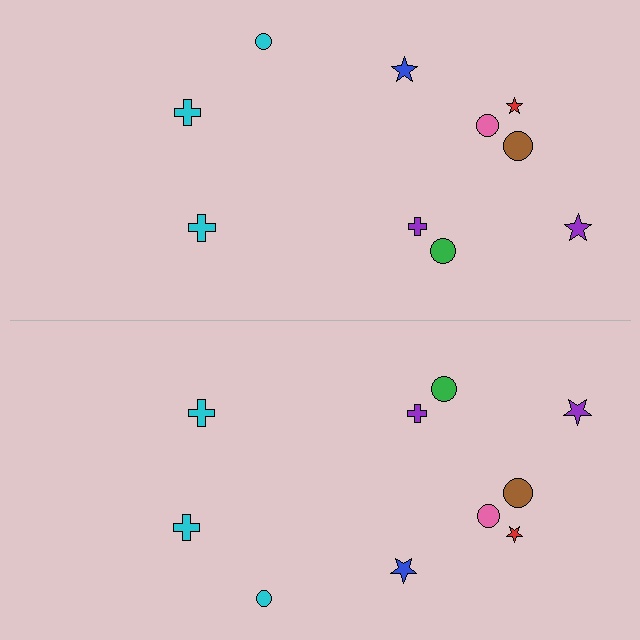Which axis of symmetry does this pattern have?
The pattern has a horizontal axis of symmetry running through the center of the image.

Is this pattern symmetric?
Yes, this pattern has bilateral (reflection) symmetry.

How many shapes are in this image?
There are 20 shapes in this image.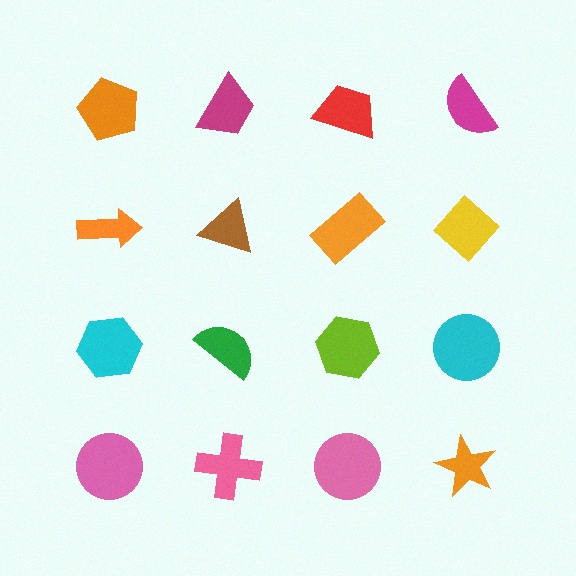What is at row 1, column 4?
A magenta semicircle.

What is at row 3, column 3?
A lime hexagon.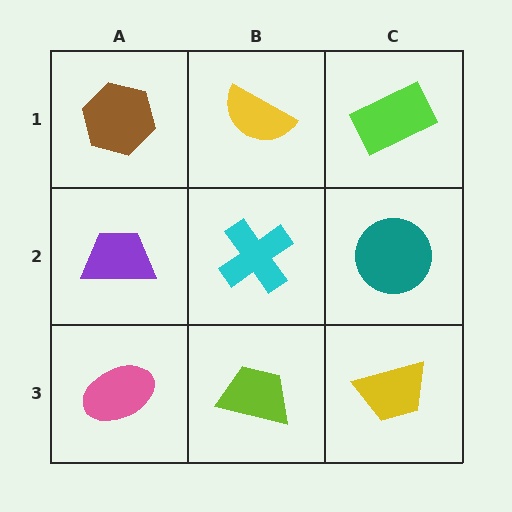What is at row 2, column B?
A cyan cross.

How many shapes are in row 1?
3 shapes.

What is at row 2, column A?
A purple trapezoid.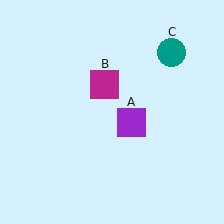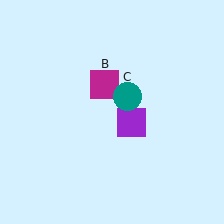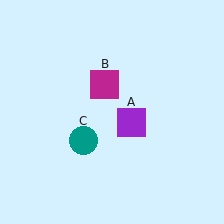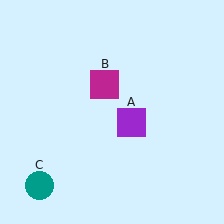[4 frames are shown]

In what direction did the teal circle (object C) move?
The teal circle (object C) moved down and to the left.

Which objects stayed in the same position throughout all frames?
Purple square (object A) and magenta square (object B) remained stationary.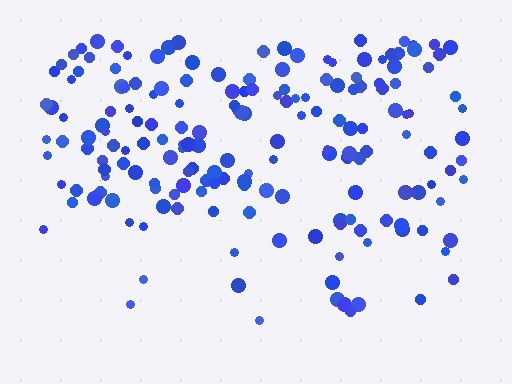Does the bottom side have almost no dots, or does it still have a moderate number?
Still a moderate number, just noticeably fewer than the top.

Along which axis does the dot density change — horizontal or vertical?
Vertical.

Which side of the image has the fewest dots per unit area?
The bottom.